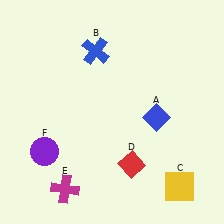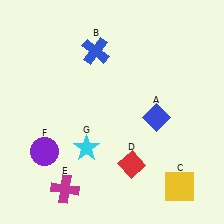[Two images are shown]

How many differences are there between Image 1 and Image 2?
There is 1 difference between the two images.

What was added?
A cyan star (G) was added in Image 2.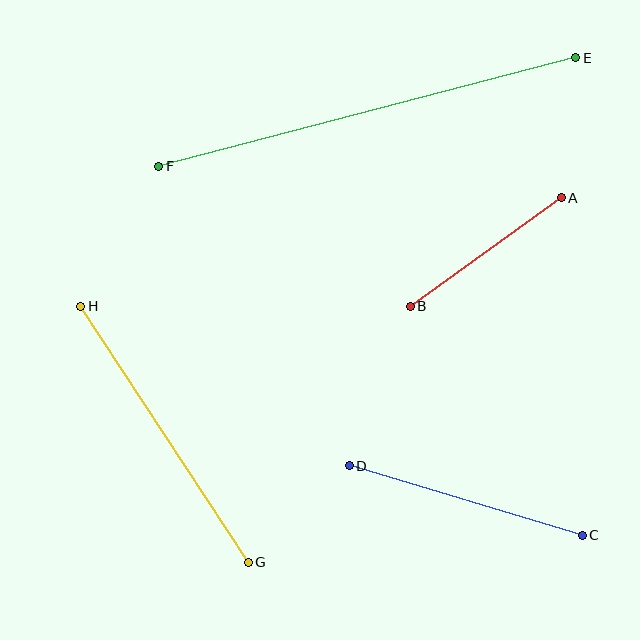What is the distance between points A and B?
The distance is approximately 186 pixels.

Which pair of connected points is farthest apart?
Points E and F are farthest apart.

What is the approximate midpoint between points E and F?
The midpoint is at approximately (367, 112) pixels.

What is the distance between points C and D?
The distance is approximately 243 pixels.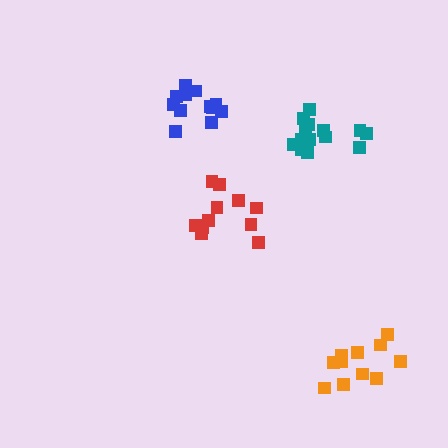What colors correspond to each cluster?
The clusters are colored: orange, blue, red, teal.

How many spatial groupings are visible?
There are 4 spatial groupings.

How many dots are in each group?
Group 1: 11 dots, Group 2: 12 dots, Group 3: 11 dots, Group 4: 14 dots (48 total).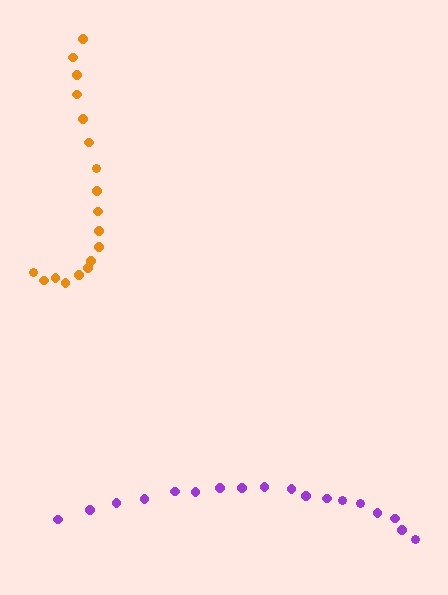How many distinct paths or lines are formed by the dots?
There are 2 distinct paths.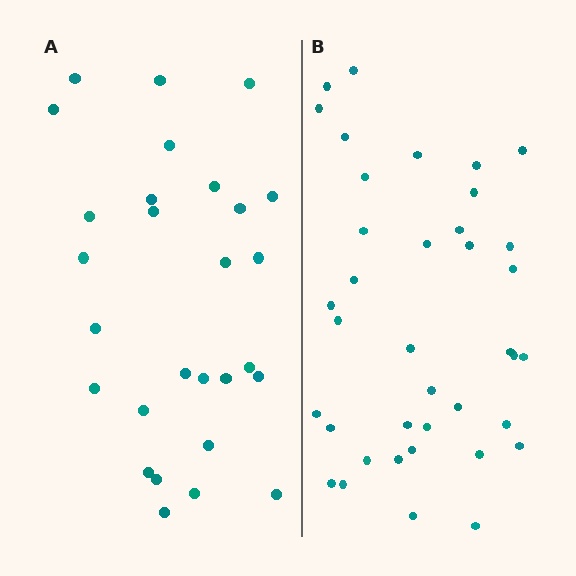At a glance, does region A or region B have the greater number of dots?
Region B (the right region) has more dots.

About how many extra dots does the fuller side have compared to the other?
Region B has roughly 10 or so more dots than region A.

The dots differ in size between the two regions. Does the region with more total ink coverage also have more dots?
No. Region A has more total ink coverage because its dots are larger, but region B actually contains more individual dots. Total area can be misleading — the number of items is what matters here.